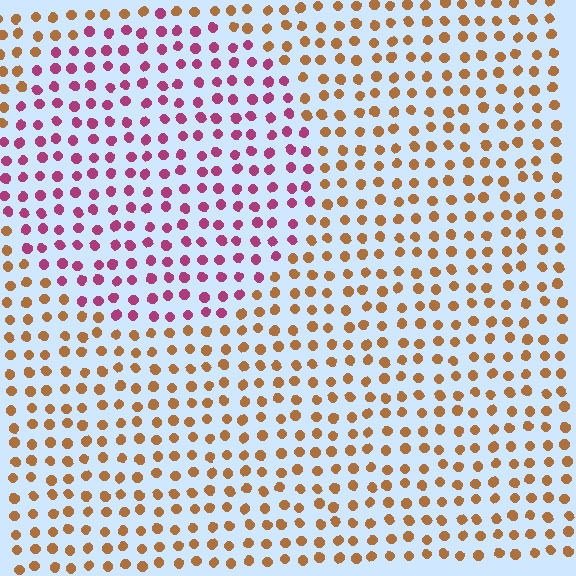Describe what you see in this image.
The image is filled with small brown elements in a uniform arrangement. A circle-shaped region is visible where the elements are tinted to a slightly different hue, forming a subtle color boundary.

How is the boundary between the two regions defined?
The boundary is defined purely by a slight shift in hue (about 62 degrees). Spacing, size, and orientation are identical on both sides.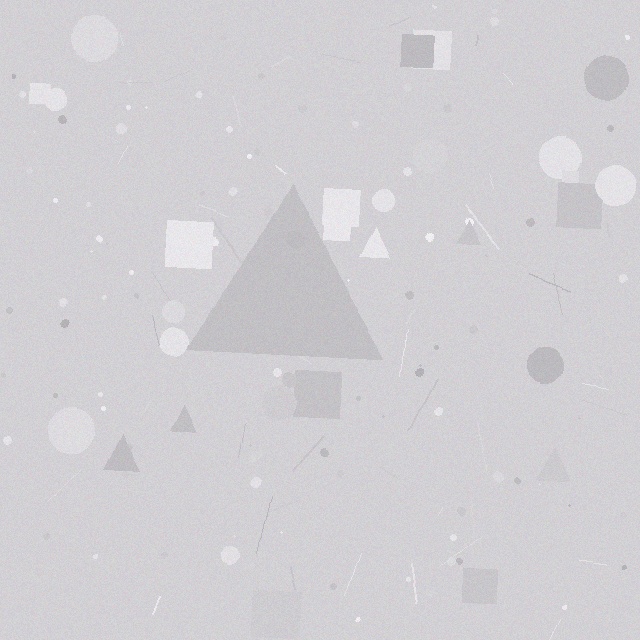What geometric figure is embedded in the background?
A triangle is embedded in the background.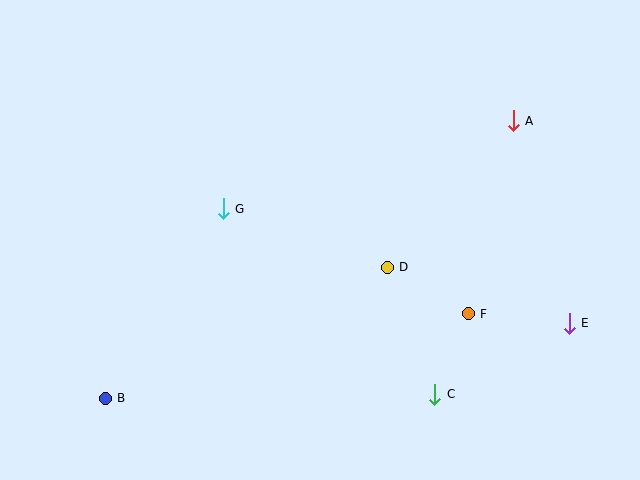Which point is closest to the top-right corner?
Point A is closest to the top-right corner.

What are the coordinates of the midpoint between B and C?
The midpoint between B and C is at (270, 396).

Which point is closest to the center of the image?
Point D at (387, 267) is closest to the center.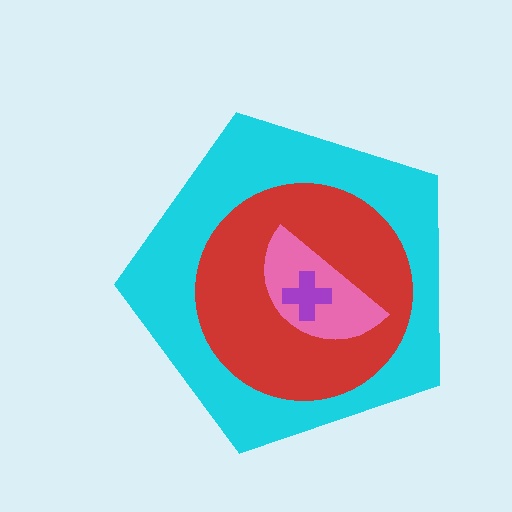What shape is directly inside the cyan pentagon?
The red circle.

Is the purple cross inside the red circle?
Yes.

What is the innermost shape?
The purple cross.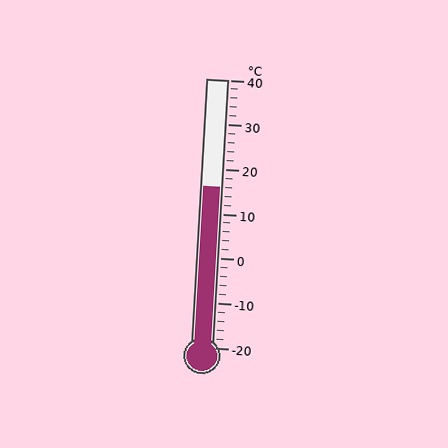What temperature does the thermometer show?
The thermometer shows approximately 16°C.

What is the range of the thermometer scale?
The thermometer scale ranges from -20°C to 40°C.